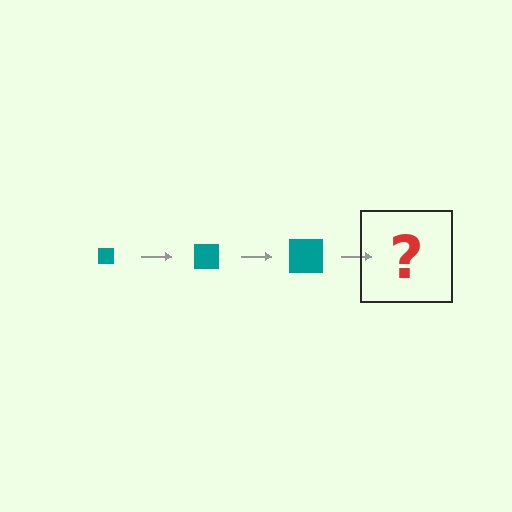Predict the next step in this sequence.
The next step is a teal square, larger than the previous one.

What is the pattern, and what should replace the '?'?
The pattern is that the square gets progressively larger each step. The '?' should be a teal square, larger than the previous one.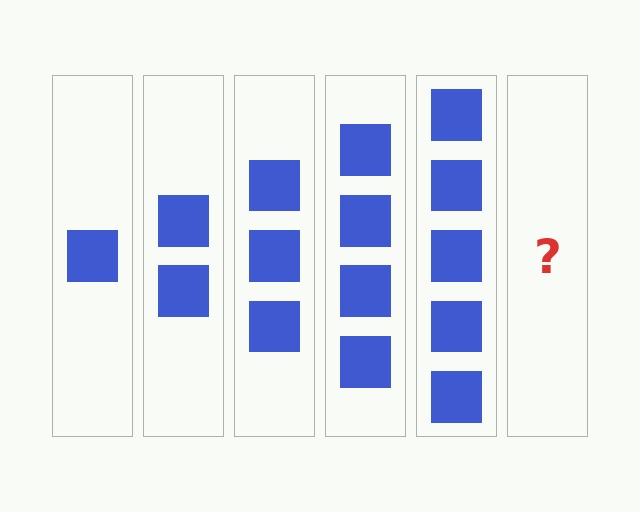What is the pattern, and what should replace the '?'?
The pattern is that each step adds one more square. The '?' should be 6 squares.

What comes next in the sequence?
The next element should be 6 squares.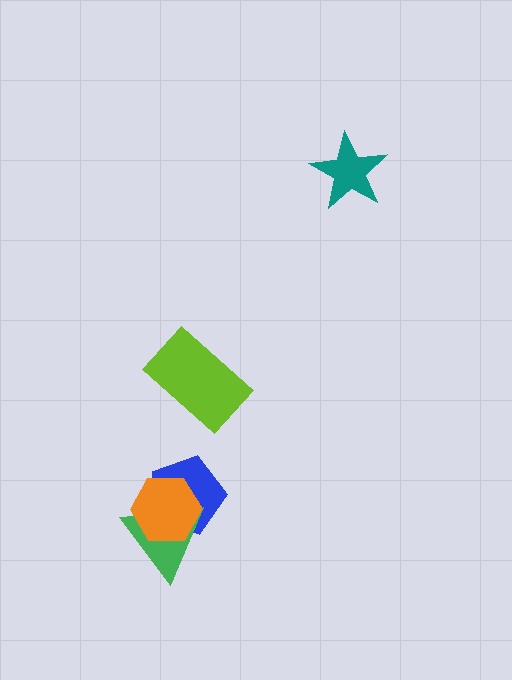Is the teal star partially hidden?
No, no other shape covers it.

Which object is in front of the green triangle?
The orange hexagon is in front of the green triangle.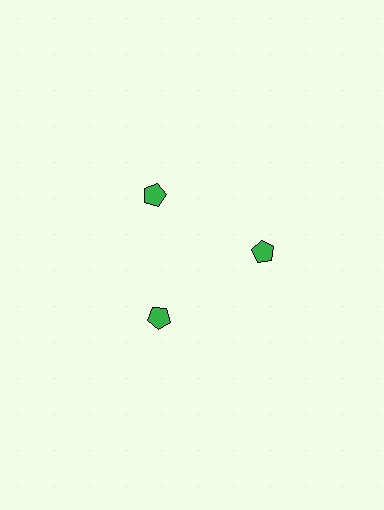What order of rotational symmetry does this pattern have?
This pattern has 3-fold rotational symmetry.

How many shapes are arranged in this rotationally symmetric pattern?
There are 3 shapes, arranged in 3 groups of 1.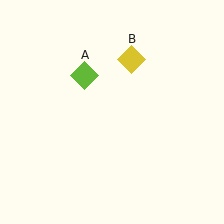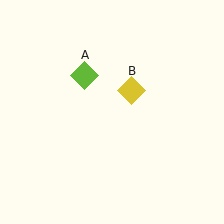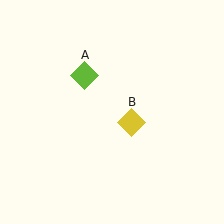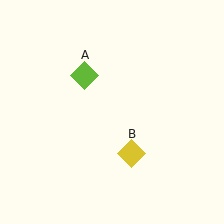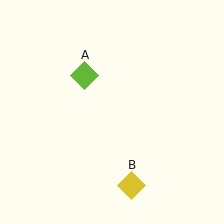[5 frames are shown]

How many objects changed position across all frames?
1 object changed position: yellow diamond (object B).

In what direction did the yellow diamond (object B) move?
The yellow diamond (object B) moved down.